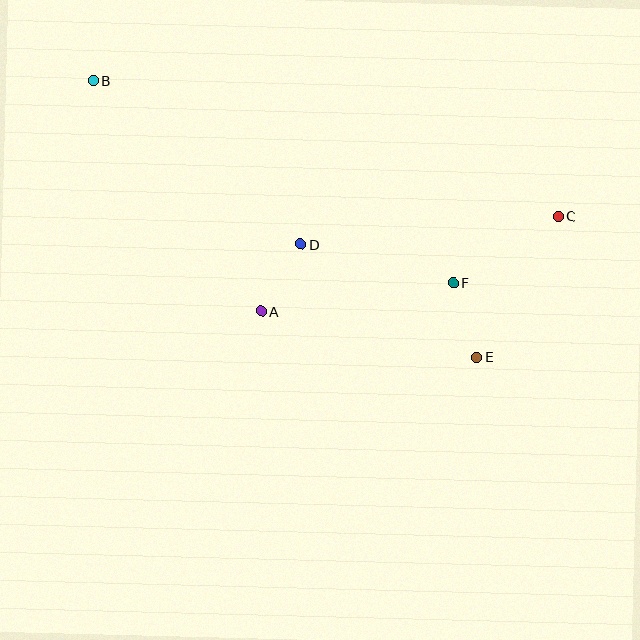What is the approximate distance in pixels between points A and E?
The distance between A and E is approximately 220 pixels.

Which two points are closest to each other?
Points A and D are closest to each other.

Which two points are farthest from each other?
Points B and C are farthest from each other.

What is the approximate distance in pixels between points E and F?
The distance between E and F is approximately 78 pixels.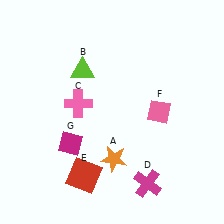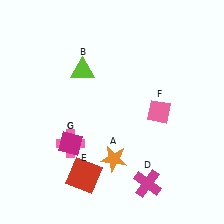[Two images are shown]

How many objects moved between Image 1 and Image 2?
1 object moved between the two images.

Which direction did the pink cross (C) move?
The pink cross (C) moved down.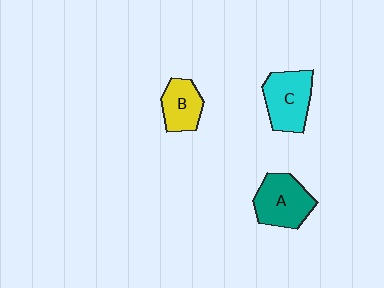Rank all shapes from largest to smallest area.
From largest to smallest: C (cyan), A (teal), B (yellow).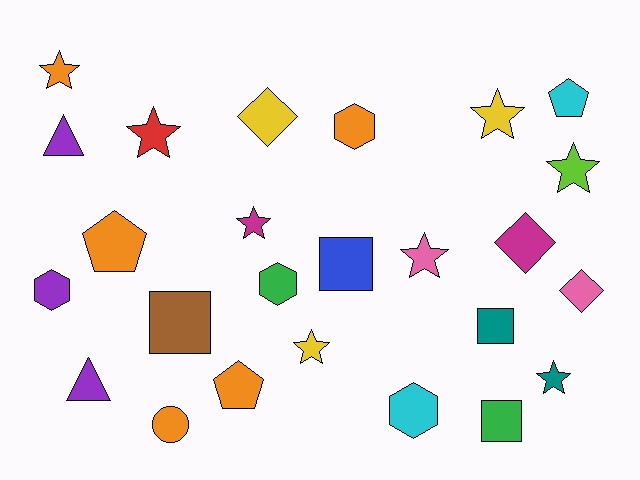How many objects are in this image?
There are 25 objects.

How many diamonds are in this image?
There are 3 diamonds.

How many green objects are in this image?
There are 2 green objects.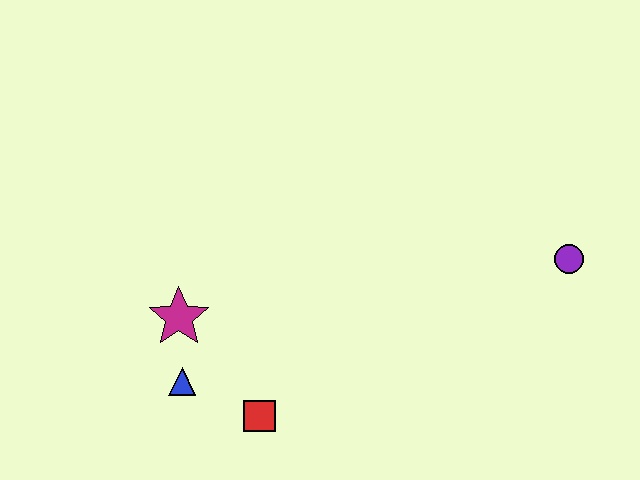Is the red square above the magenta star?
No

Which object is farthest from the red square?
The purple circle is farthest from the red square.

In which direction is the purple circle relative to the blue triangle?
The purple circle is to the right of the blue triangle.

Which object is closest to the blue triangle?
The magenta star is closest to the blue triangle.